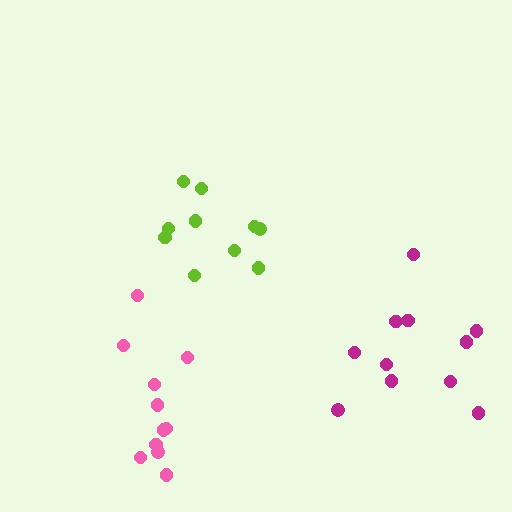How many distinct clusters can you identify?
There are 3 distinct clusters.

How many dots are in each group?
Group 1: 10 dots, Group 2: 11 dots, Group 3: 11 dots (32 total).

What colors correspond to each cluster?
The clusters are colored: lime, magenta, pink.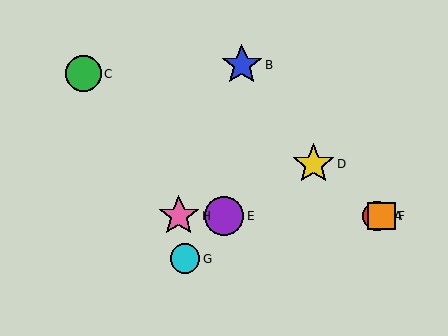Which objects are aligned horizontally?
Objects A, E, F, H are aligned horizontally.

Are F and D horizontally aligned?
No, F is at y≈216 and D is at y≈164.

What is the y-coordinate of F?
Object F is at y≈216.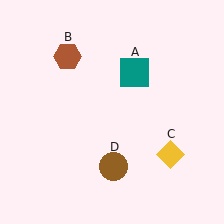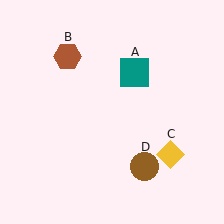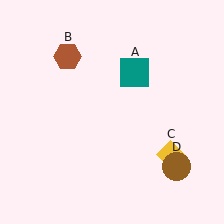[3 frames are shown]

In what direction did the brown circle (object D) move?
The brown circle (object D) moved right.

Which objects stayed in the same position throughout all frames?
Teal square (object A) and brown hexagon (object B) and yellow diamond (object C) remained stationary.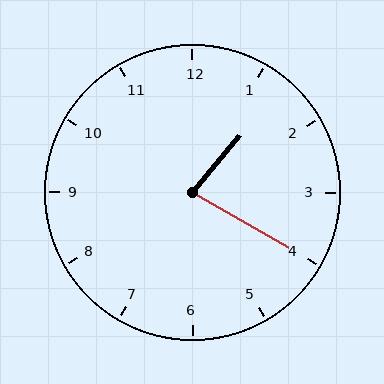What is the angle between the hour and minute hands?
Approximately 80 degrees.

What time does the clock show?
1:20.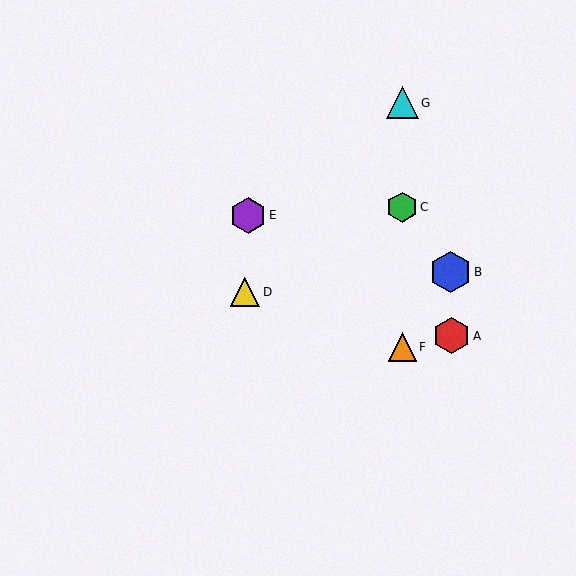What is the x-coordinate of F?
Object F is at x≈402.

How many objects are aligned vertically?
3 objects (C, F, G) are aligned vertically.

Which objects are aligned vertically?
Objects C, F, G are aligned vertically.